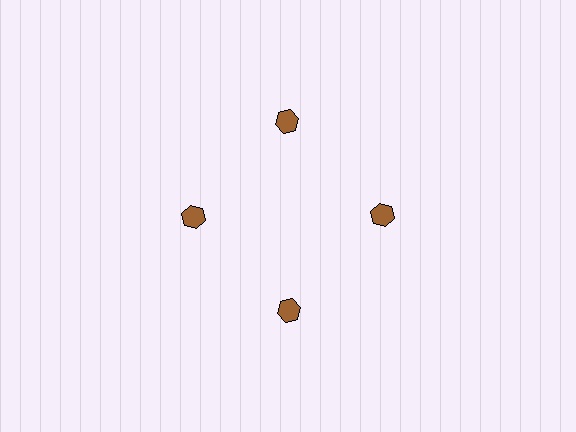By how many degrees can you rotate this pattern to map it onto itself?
The pattern maps onto itself every 90 degrees of rotation.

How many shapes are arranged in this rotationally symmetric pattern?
There are 4 shapes, arranged in 4 groups of 1.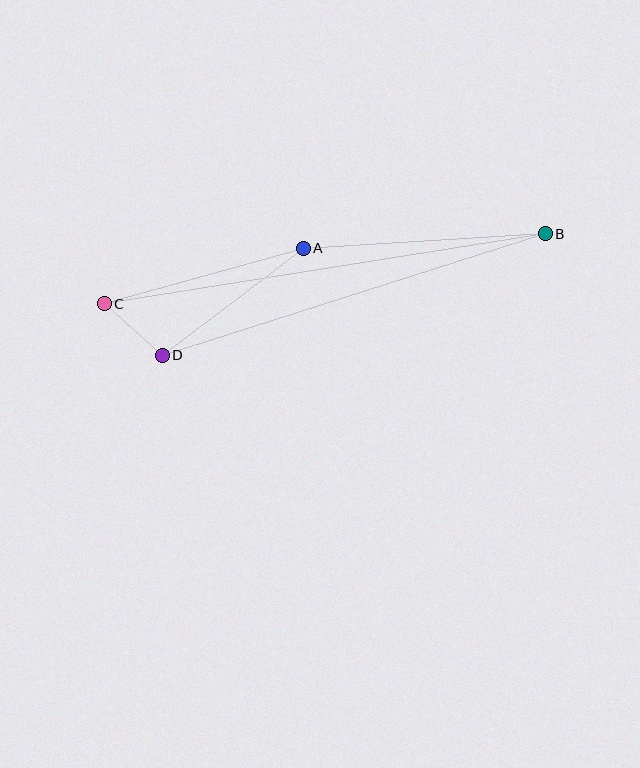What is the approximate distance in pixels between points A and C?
The distance between A and C is approximately 206 pixels.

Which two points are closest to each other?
Points C and D are closest to each other.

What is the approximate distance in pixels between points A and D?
The distance between A and D is approximately 177 pixels.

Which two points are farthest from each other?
Points B and C are farthest from each other.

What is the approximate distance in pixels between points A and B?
The distance between A and B is approximately 242 pixels.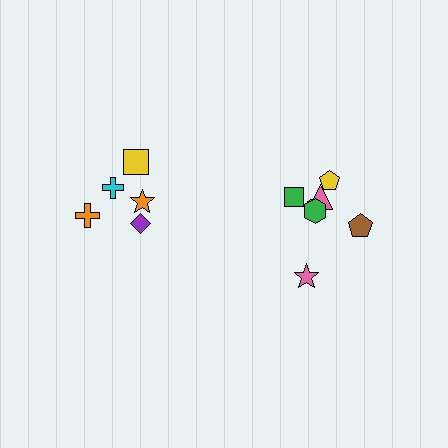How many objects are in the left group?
There are 5 objects.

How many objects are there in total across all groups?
There are 12 objects.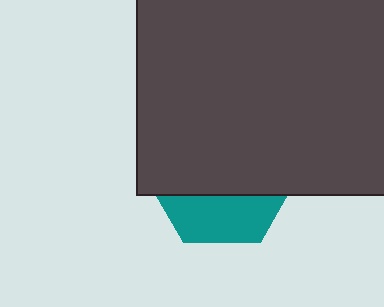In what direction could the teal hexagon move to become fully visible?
The teal hexagon could move down. That would shift it out from behind the dark gray rectangle entirely.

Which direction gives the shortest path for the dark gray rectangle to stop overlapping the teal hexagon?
Moving up gives the shortest separation.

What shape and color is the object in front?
The object in front is a dark gray rectangle.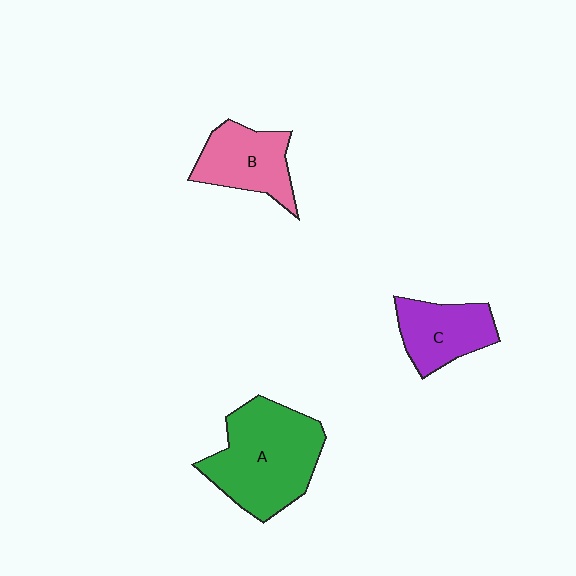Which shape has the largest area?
Shape A (green).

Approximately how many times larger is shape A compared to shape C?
Approximately 1.8 times.